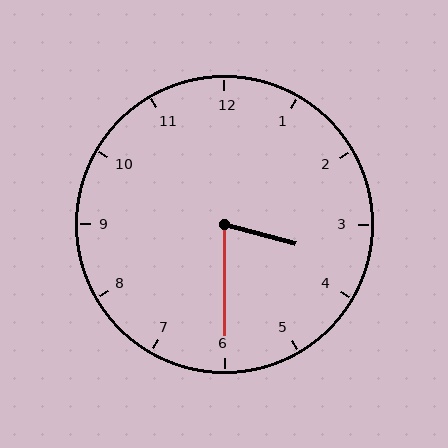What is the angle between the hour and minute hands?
Approximately 75 degrees.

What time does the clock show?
3:30.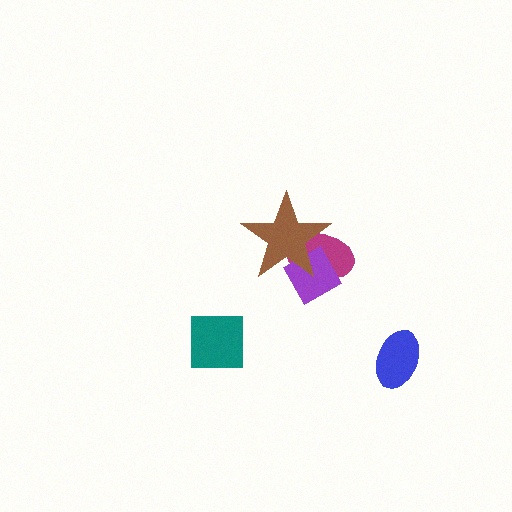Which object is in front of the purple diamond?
The brown star is in front of the purple diamond.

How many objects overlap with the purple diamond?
2 objects overlap with the purple diamond.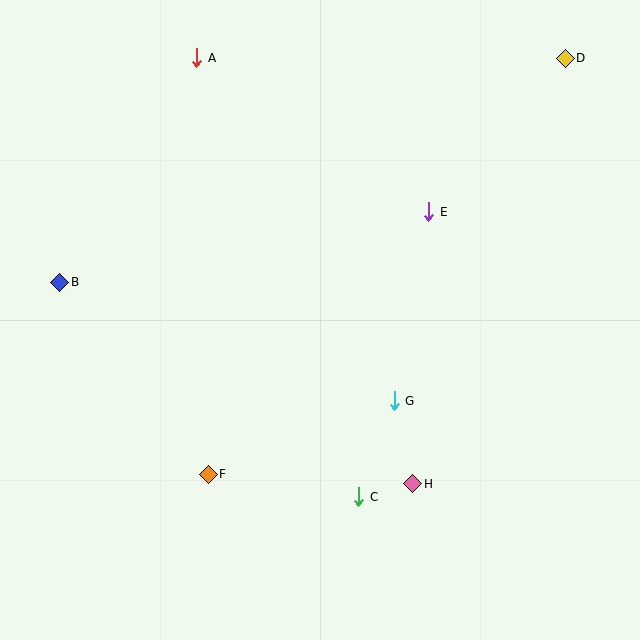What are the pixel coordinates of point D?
Point D is at (565, 58).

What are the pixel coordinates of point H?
Point H is at (413, 484).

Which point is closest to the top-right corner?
Point D is closest to the top-right corner.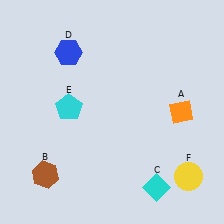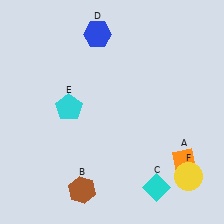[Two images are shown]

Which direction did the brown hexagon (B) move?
The brown hexagon (B) moved right.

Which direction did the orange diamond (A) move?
The orange diamond (A) moved down.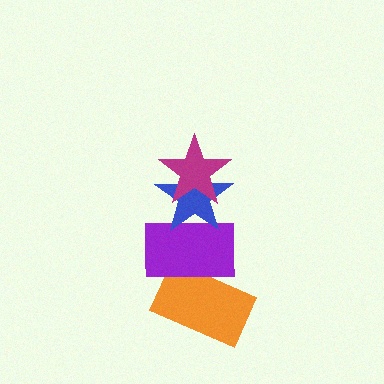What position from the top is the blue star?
The blue star is 2nd from the top.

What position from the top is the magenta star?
The magenta star is 1st from the top.